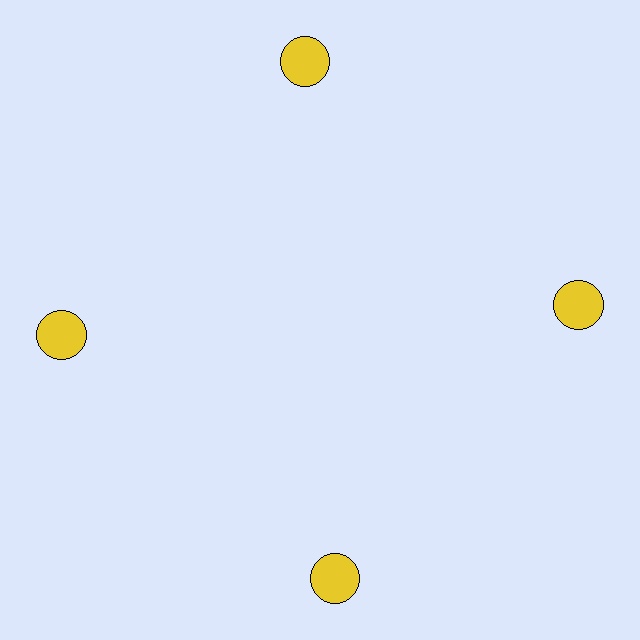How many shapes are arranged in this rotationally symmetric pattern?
There are 4 shapes, arranged in 4 groups of 1.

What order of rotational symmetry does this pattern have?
This pattern has 4-fold rotational symmetry.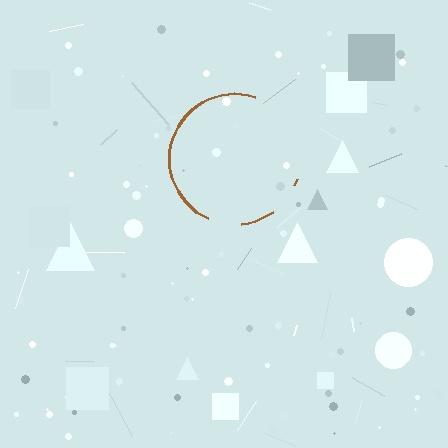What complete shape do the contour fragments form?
The contour fragments form a circle.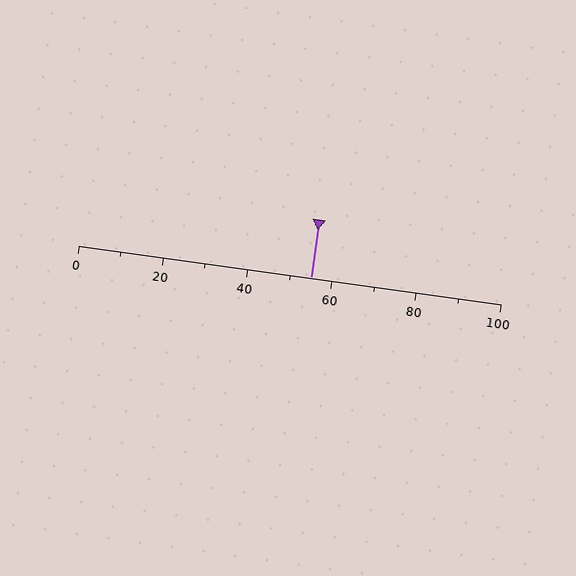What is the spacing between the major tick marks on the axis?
The major ticks are spaced 20 apart.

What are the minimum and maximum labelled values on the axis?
The axis runs from 0 to 100.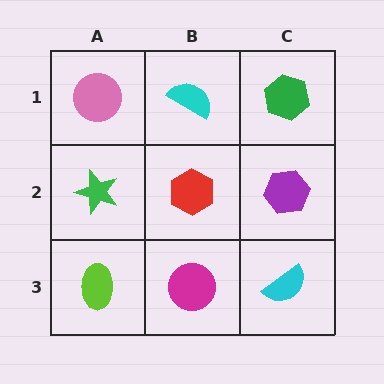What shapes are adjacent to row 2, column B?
A cyan semicircle (row 1, column B), a magenta circle (row 3, column B), a green star (row 2, column A), a purple hexagon (row 2, column C).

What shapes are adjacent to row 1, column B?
A red hexagon (row 2, column B), a pink circle (row 1, column A), a green hexagon (row 1, column C).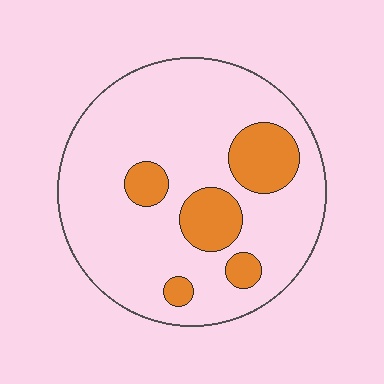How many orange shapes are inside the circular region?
5.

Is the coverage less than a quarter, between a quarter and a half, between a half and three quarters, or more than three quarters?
Less than a quarter.